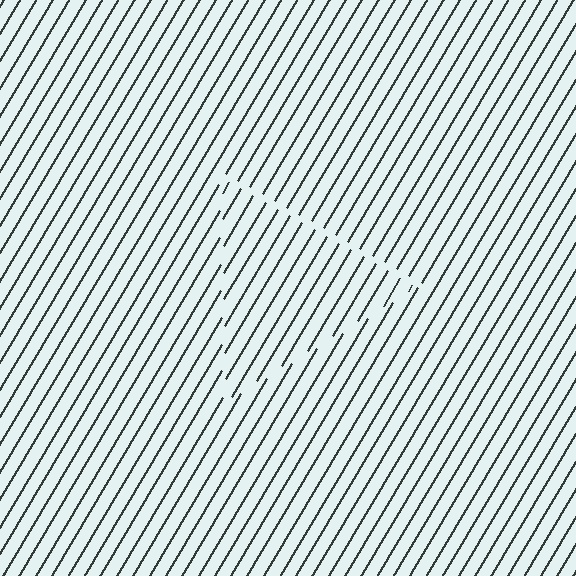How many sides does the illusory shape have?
3 sides — the line-ends trace a triangle.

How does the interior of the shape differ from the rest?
The interior of the shape contains the same grating, shifted by half a period — the contour is defined by the phase discontinuity where line-ends from the inner and outer gratings abut.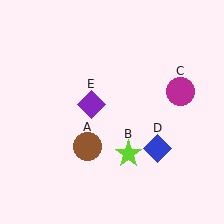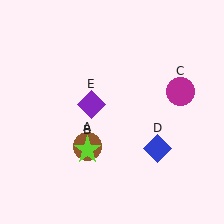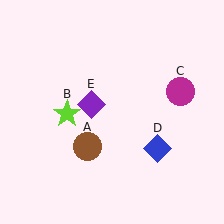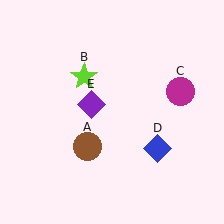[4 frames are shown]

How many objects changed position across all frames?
1 object changed position: lime star (object B).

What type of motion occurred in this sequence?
The lime star (object B) rotated clockwise around the center of the scene.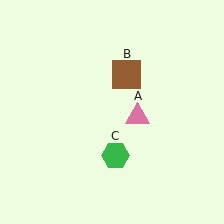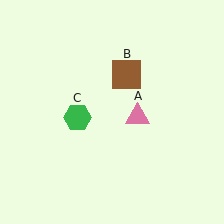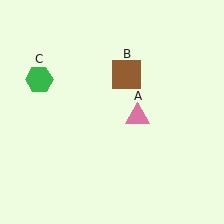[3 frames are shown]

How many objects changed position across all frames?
1 object changed position: green hexagon (object C).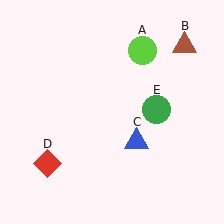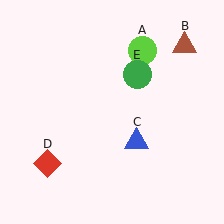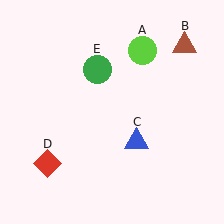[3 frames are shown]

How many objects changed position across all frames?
1 object changed position: green circle (object E).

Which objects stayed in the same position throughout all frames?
Lime circle (object A) and brown triangle (object B) and blue triangle (object C) and red diamond (object D) remained stationary.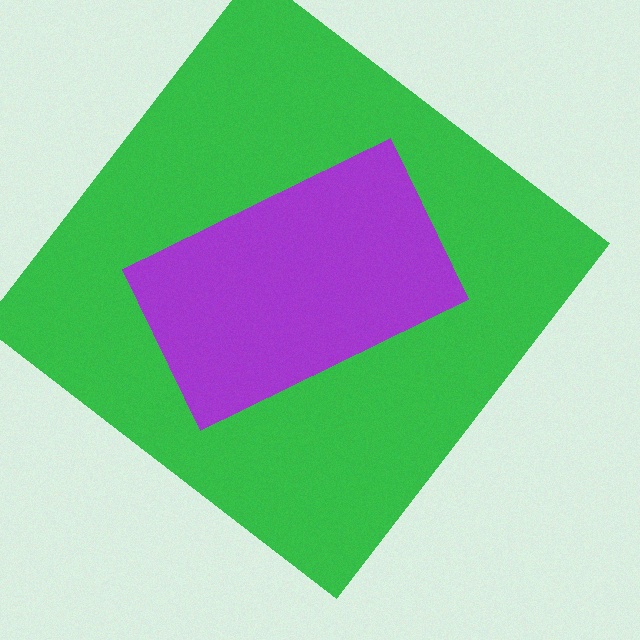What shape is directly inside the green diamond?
The purple rectangle.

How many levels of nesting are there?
2.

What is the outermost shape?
The green diamond.